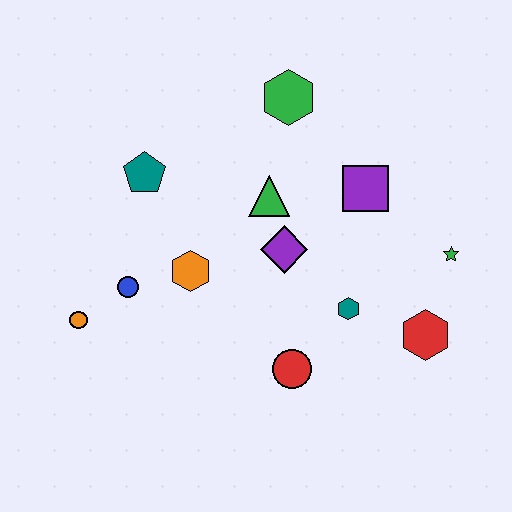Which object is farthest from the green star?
The orange circle is farthest from the green star.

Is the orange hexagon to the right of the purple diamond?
No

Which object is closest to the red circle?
The teal hexagon is closest to the red circle.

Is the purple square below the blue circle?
No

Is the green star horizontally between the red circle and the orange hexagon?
No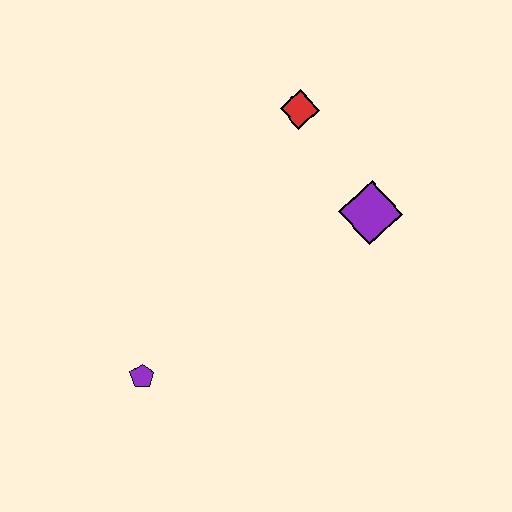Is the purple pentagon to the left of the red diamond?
Yes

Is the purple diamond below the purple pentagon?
No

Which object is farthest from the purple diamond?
The purple pentagon is farthest from the purple diamond.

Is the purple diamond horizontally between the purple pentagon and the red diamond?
No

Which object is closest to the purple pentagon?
The purple diamond is closest to the purple pentagon.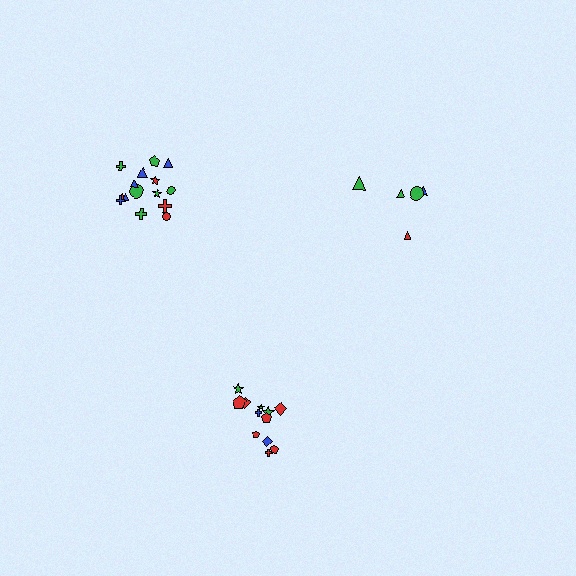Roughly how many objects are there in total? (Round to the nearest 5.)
Roughly 30 objects in total.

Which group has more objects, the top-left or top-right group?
The top-left group.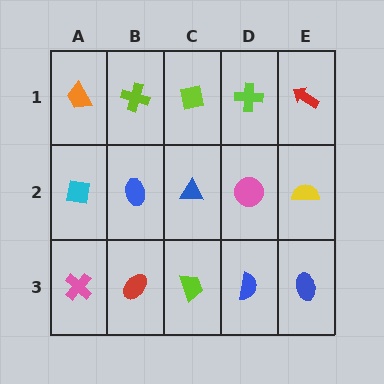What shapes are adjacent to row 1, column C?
A blue triangle (row 2, column C), a lime cross (row 1, column B), a lime cross (row 1, column D).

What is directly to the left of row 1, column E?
A lime cross.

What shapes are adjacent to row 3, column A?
A cyan square (row 2, column A), a red ellipse (row 3, column B).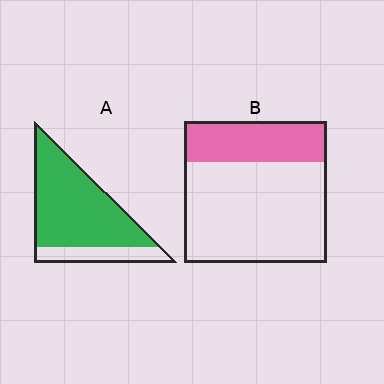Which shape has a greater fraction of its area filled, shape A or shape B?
Shape A.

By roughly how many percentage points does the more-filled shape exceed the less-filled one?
By roughly 50 percentage points (A over B).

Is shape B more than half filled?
No.